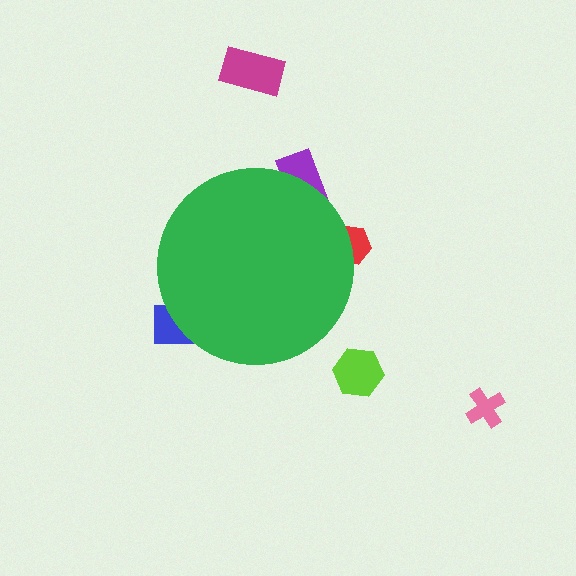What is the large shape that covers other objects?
A green circle.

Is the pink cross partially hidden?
No, the pink cross is fully visible.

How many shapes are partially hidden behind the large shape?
3 shapes are partially hidden.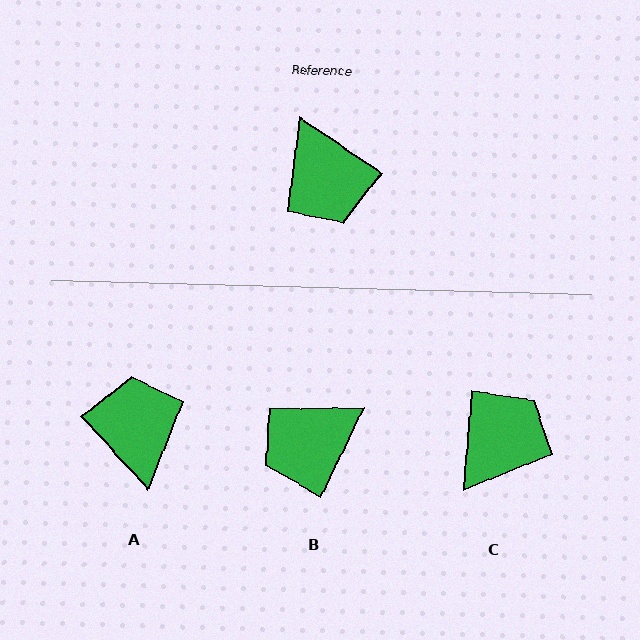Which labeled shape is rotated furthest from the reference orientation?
A, about 166 degrees away.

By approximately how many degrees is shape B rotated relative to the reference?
Approximately 82 degrees clockwise.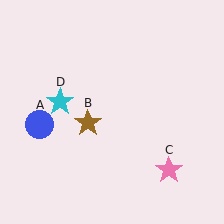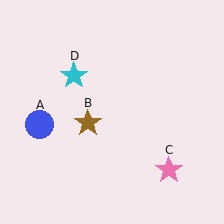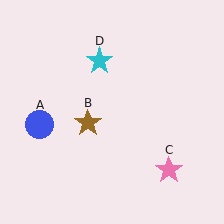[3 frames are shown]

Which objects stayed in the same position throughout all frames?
Blue circle (object A) and brown star (object B) and pink star (object C) remained stationary.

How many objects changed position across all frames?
1 object changed position: cyan star (object D).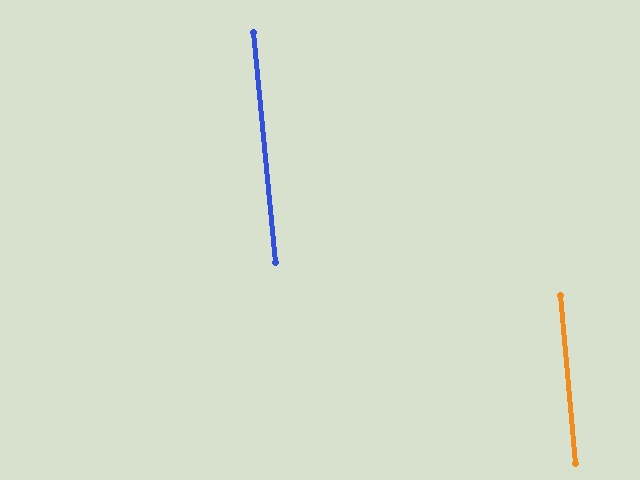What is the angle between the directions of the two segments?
Approximately 0 degrees.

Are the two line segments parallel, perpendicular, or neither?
Parallel — their directions differ by only 0.2°.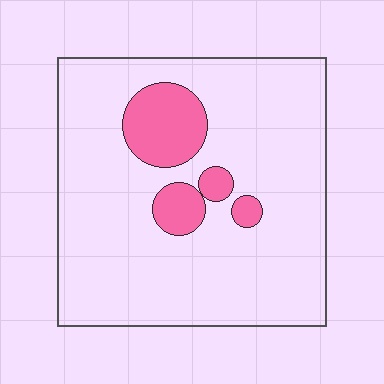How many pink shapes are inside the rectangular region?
4.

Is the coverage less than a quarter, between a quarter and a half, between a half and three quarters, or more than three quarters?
Less than a quarter.